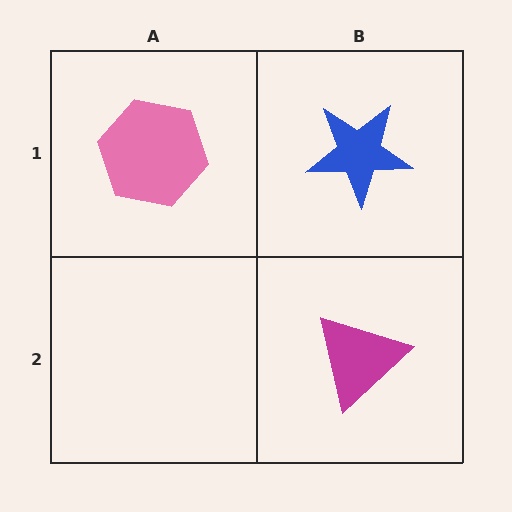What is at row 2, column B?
A magenta triangle.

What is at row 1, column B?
A blue star.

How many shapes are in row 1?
2 shapes.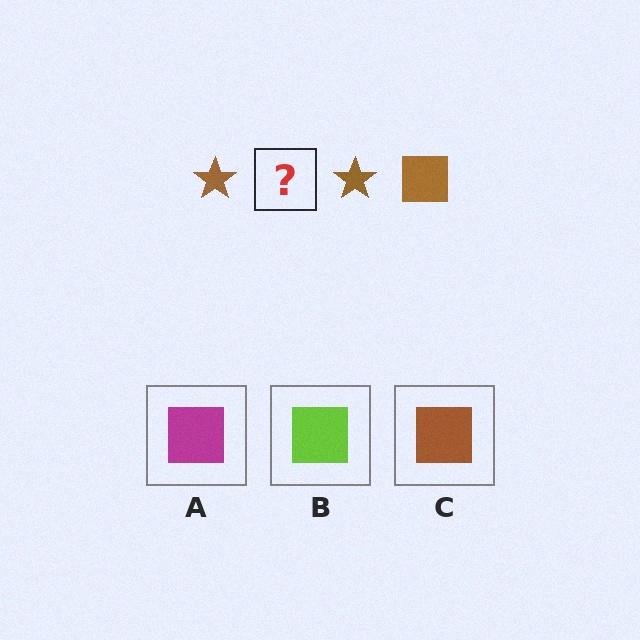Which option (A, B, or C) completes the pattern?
C.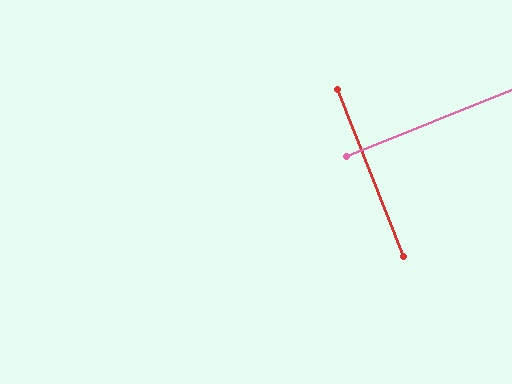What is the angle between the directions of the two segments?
Approximately 90 degrees.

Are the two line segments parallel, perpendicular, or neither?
Perpendicular — they meet at approximately 90°.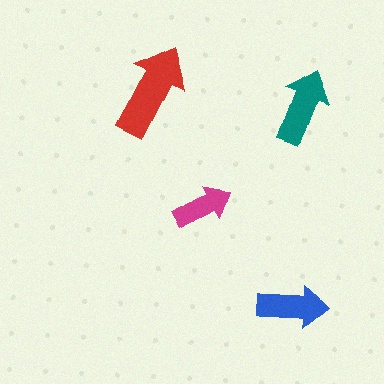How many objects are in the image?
There are 4 objects in the image.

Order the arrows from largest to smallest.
the red one, the teal one, the blue one, the magenta one.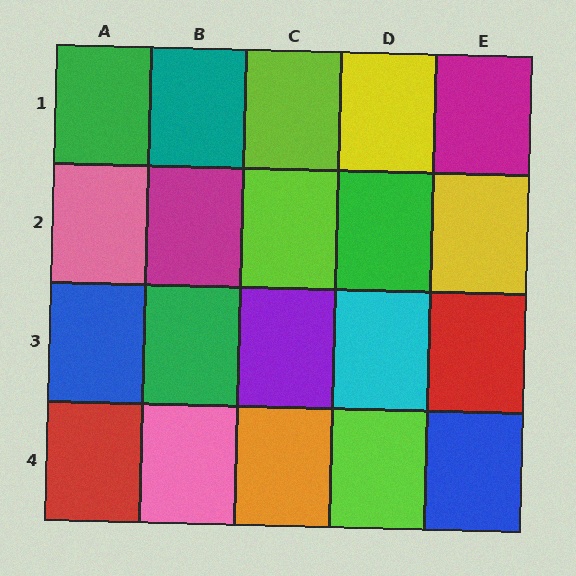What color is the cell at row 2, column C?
Lime.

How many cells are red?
2 cells are red.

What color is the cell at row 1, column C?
Lime.